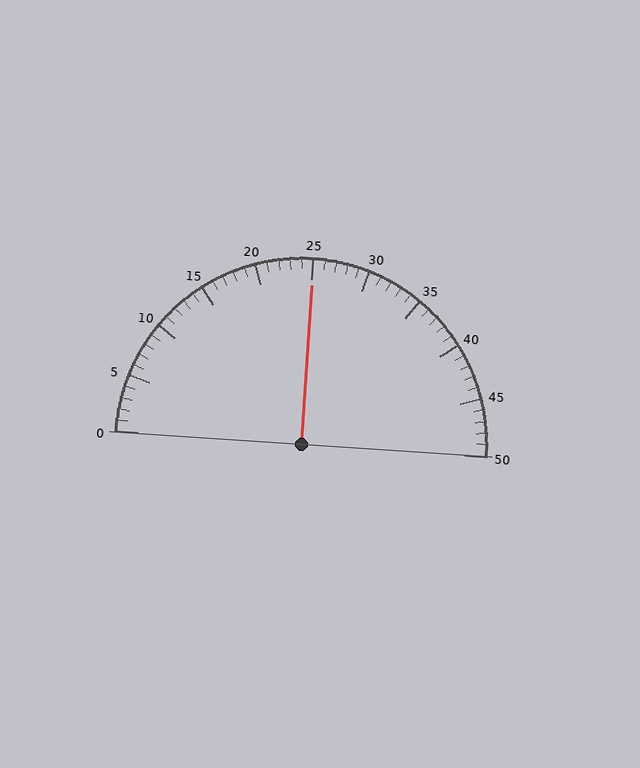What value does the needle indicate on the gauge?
The needle indicates approximately 25.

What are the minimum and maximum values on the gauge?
The gauge ranges from 0 to 50.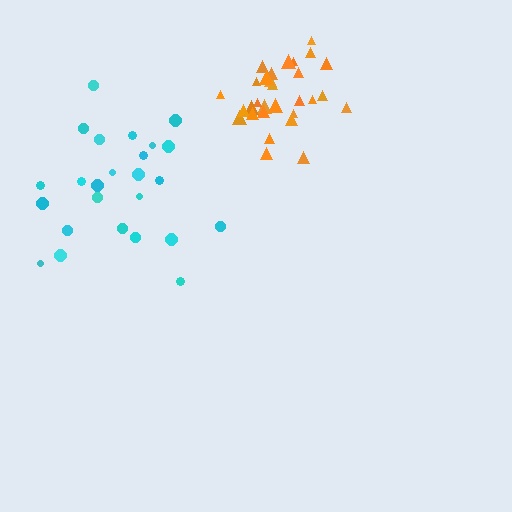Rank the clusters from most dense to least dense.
orange, cyan.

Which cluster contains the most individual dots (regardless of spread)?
Orange (30).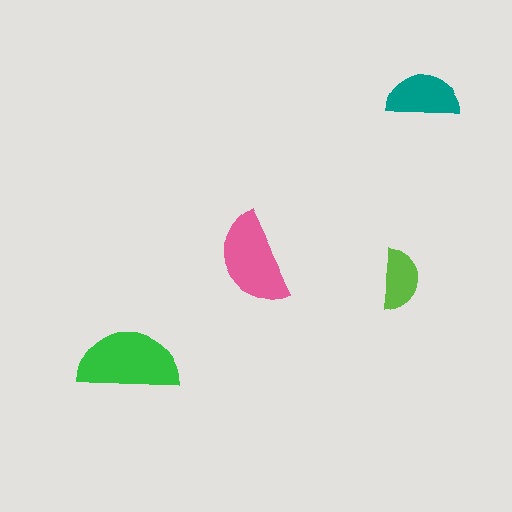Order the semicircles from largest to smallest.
the green one, the pink one, the teal one, the lime one.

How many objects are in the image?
There are 4 objects in the image.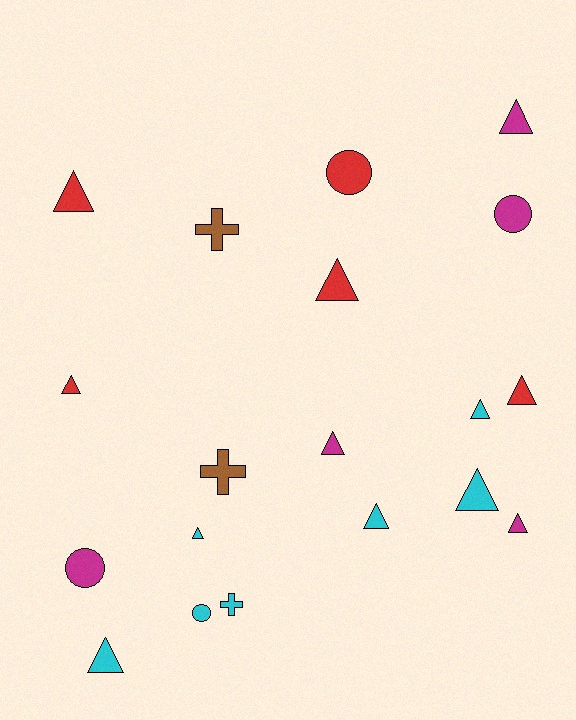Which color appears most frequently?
Cyan, with 7 objects.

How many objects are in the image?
There are 19 objects.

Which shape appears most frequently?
Triangle, with 12 objects.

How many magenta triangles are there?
There are 3 magenta triangles.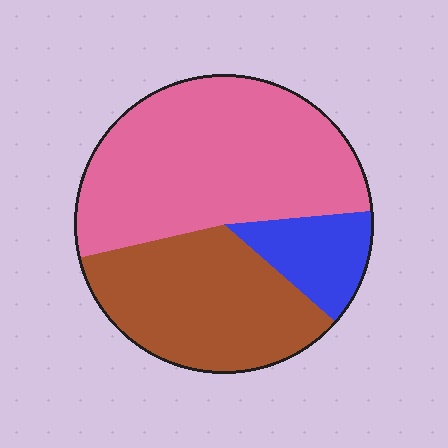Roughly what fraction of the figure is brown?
Brown takes up about one third (1/3) of the figure.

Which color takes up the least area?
Blue, at roughly 15%.